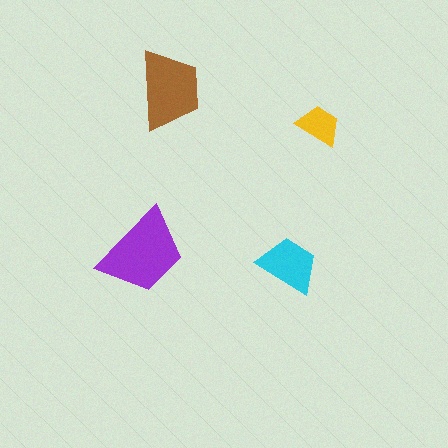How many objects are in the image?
There are 4 objects in the image.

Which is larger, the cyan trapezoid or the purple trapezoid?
The purple one.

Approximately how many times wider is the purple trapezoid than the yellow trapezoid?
About 2 times wider.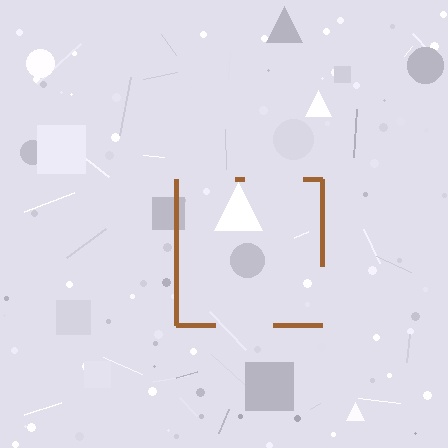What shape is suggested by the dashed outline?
The dashed outline suggests a square.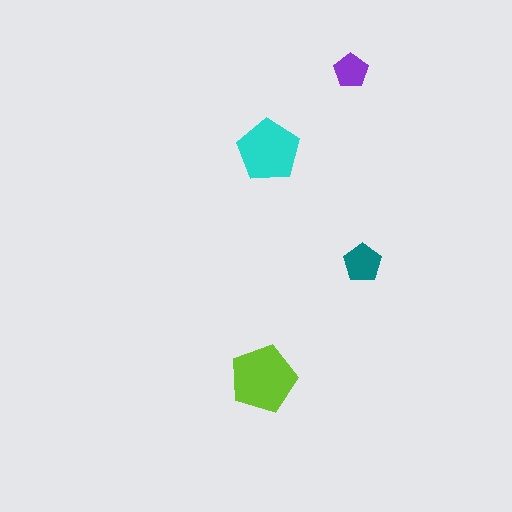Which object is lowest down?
The lime pentagon is bottommost.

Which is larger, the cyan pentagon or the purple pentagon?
The cyan one.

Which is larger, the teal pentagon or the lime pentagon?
The lime one.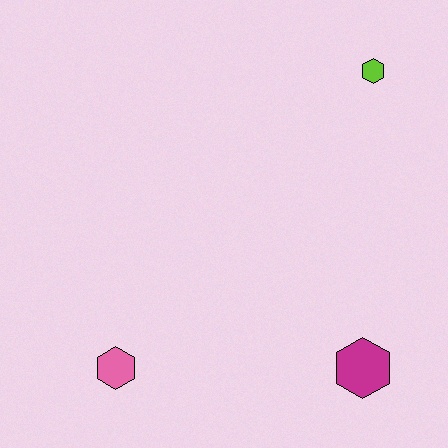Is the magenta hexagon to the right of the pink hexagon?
Yes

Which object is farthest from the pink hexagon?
The lime hexagon is farthest from the pink hexagon.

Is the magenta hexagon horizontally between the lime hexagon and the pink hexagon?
Yes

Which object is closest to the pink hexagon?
The magenta hexagon is closest to the pink hexagon.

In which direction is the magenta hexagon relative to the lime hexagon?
The magenta hexagon is below the lime hexagon.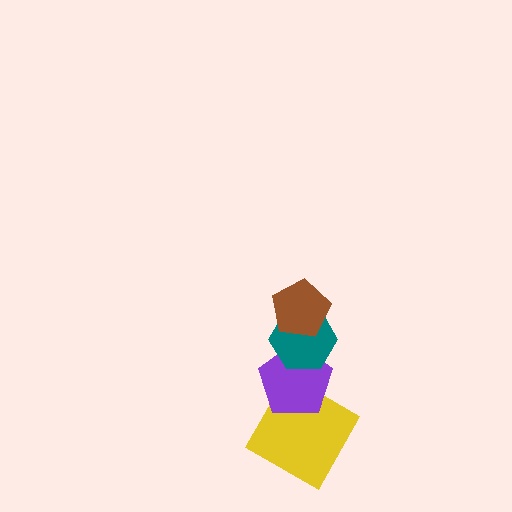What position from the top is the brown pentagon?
The brown pentagon is 1st from the top.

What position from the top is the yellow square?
The yellow square is 4th from the top.